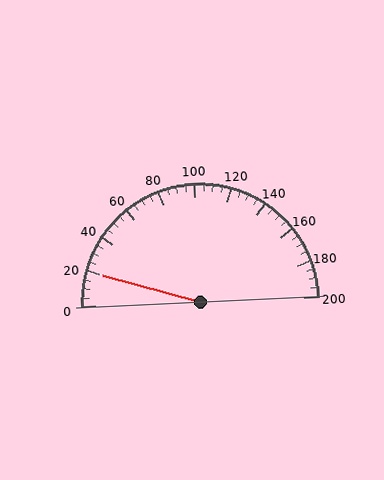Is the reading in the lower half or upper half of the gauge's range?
The reading is in the lower half of the range (0 to 200).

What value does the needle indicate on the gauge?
The needle indicates approximately 20.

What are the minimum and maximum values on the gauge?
The gauge ranges from 0 to 200.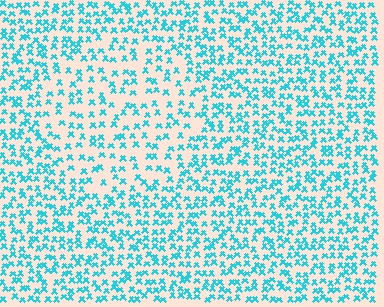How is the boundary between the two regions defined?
The boundary is defined by a change in element density (approximately 1.7x ratio). All elements are the same color, size, and shape.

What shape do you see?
I see a circle.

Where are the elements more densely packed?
The elements are more densely packed outside the circle boundary.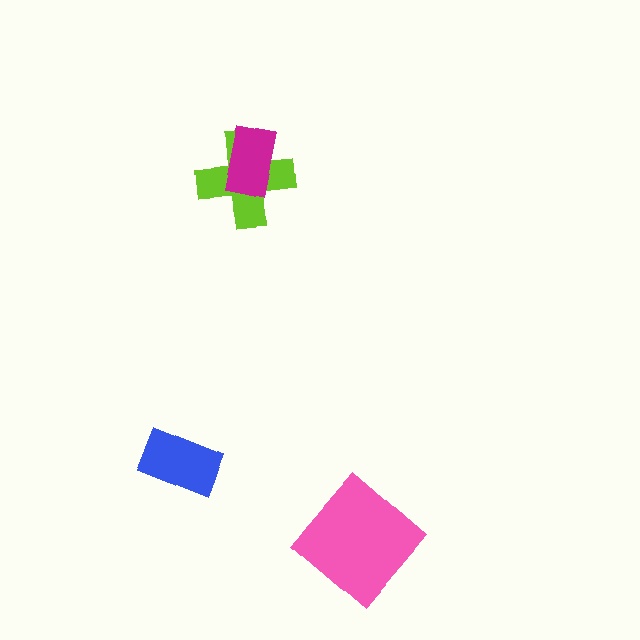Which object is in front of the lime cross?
The magenta rectangle is in front of the lime cross.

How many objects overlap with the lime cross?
1 object overlaps with the lime cross.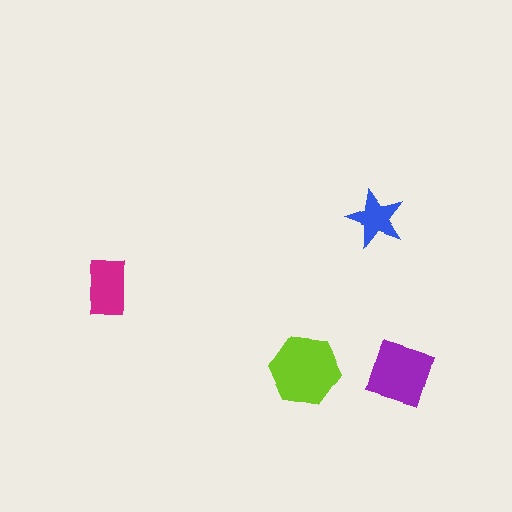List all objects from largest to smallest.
The lime hexagon, the purple diamond, the magenta rectangle, the blue star.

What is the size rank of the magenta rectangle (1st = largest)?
3rd.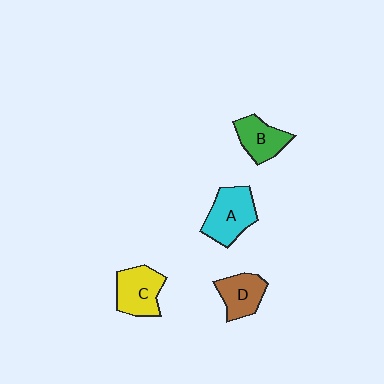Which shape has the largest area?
Shape A (cyan).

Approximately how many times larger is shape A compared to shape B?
Approximately 1.3 times.